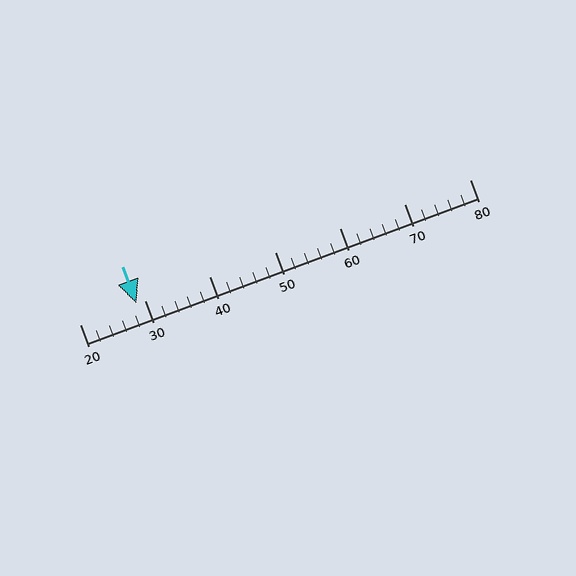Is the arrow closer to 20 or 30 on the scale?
The arrow is closer to 30.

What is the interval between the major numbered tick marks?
The major tick marks are spaced 10 units apart.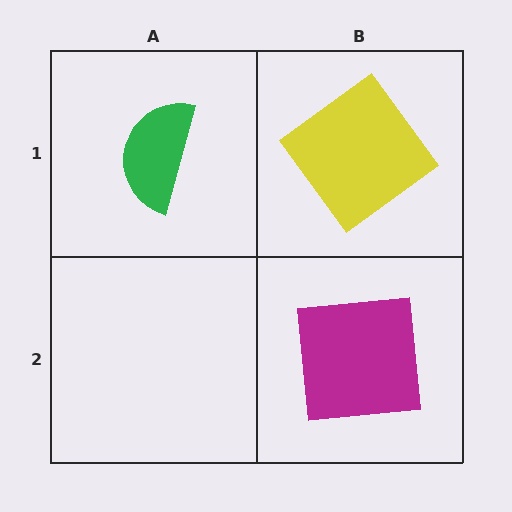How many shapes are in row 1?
2 shapes.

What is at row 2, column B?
A magenta square.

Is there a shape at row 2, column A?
No, that cell is empty.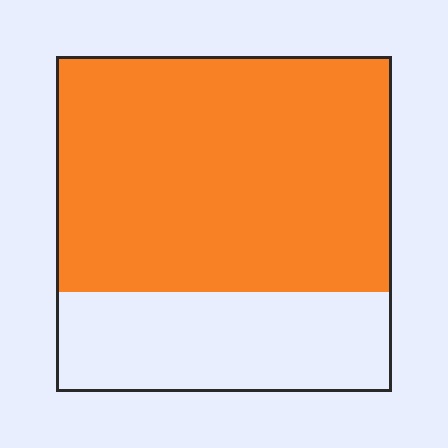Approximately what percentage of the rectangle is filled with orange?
Approximately 70%.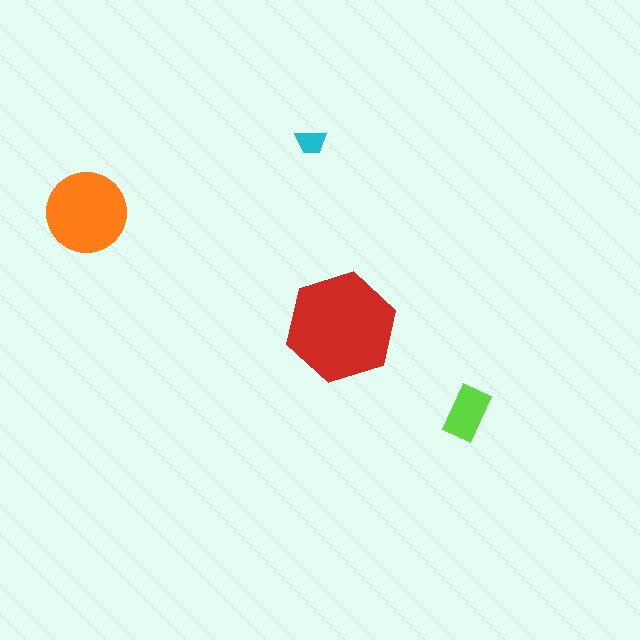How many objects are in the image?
There are 4 objects in the image.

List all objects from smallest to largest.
The cyan trapezoid, the lime rectangle, the orange circle, the red hexagon.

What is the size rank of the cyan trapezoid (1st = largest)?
4th.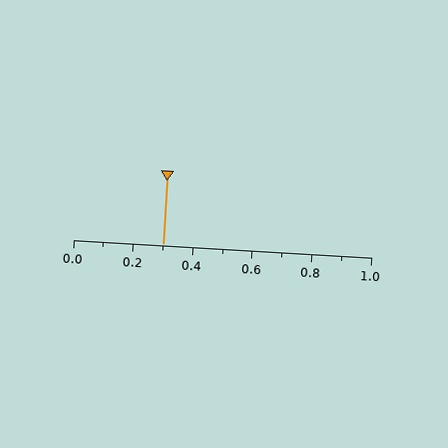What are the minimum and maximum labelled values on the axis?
The axis runs from 0.0 to 1.0.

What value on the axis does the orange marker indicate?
The marker indicates approximately 0.3.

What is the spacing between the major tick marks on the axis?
The major ticks are spaced 0.2 apart.